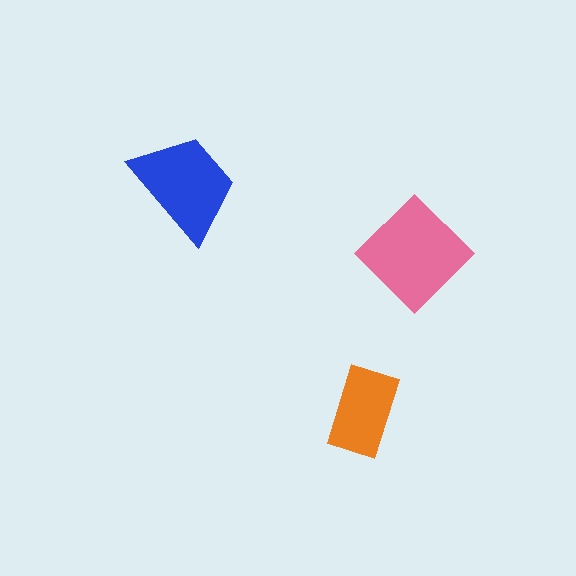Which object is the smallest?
The orange rectangle.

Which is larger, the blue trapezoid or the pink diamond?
The pink diamond.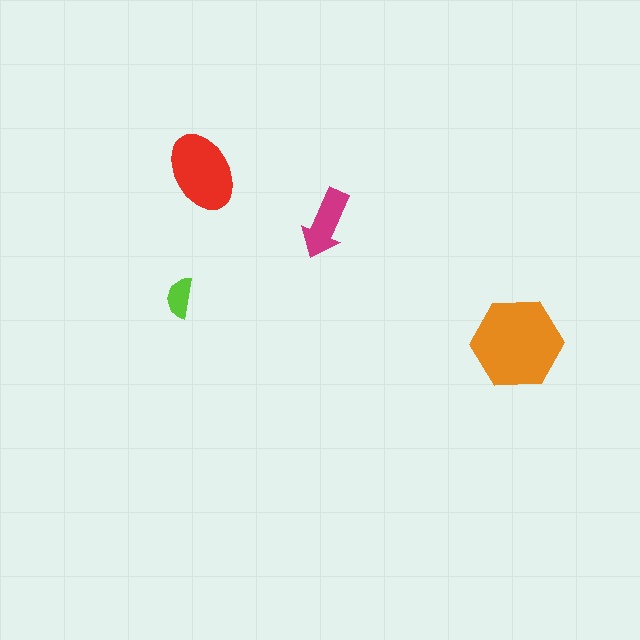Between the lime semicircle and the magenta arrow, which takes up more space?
The magenta arrow.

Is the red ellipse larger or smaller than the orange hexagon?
Smaller.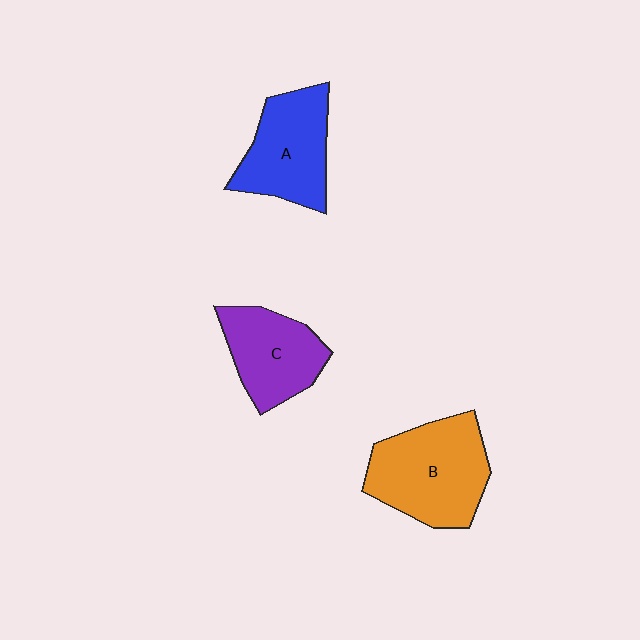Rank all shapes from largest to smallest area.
From largest to smallest: B (orange), A (blue), C (purple).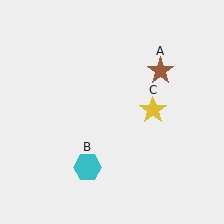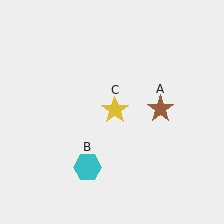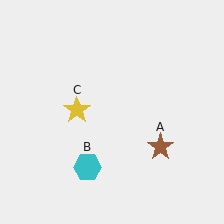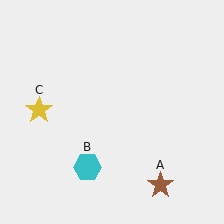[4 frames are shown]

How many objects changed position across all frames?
2 objects changed position: brown star (object A), yellow star (object C).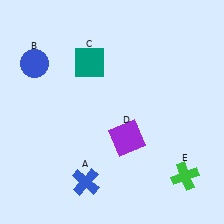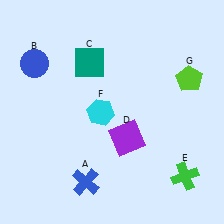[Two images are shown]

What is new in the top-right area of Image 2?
A lime pentagon (G) was added in the top-right area of Image 2.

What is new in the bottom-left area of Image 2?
A cyan hexagon (F) was added in the bottom-left area of Image 2.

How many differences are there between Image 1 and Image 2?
There are 2 differences between the two images.